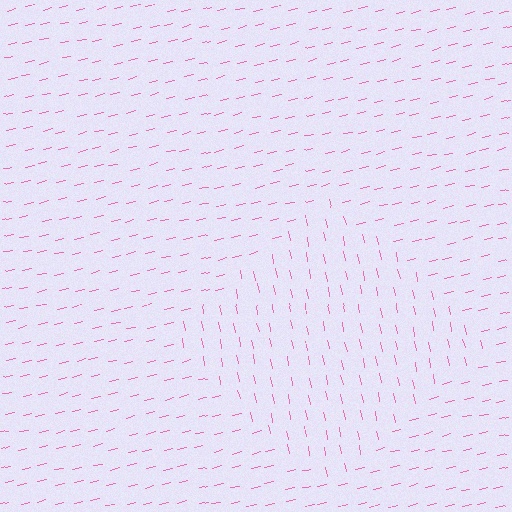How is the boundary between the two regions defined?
The boundary is defined purely by a change in line orientation (approximately 88 degrees difference). All lines are the same color and thickness.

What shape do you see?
I see a diamond.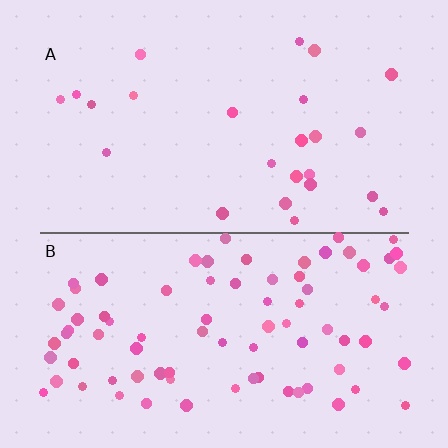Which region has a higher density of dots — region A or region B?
B (the bottom).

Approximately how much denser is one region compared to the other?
Approximately 3.4× — region B over region A.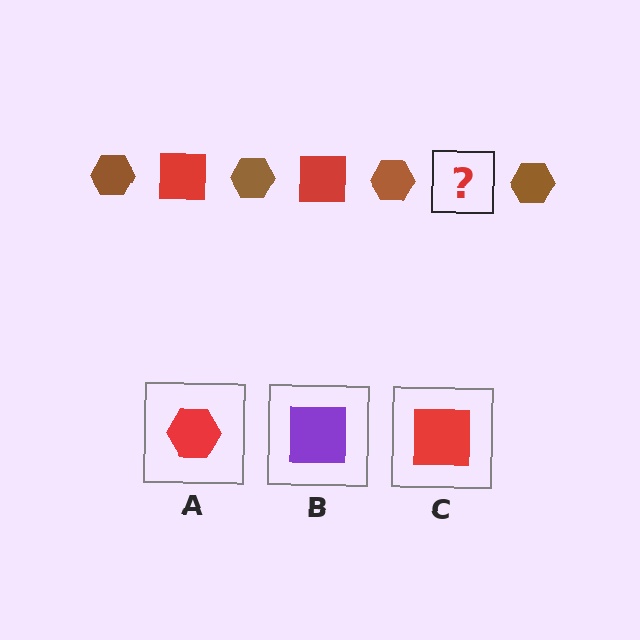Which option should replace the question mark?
Option C.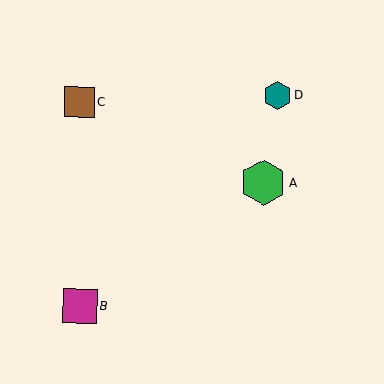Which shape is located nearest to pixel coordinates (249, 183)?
The green hexagon (labeled A) at (263, 182) is nearest to that location.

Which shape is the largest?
The green hexagon (labeled A) is the largest.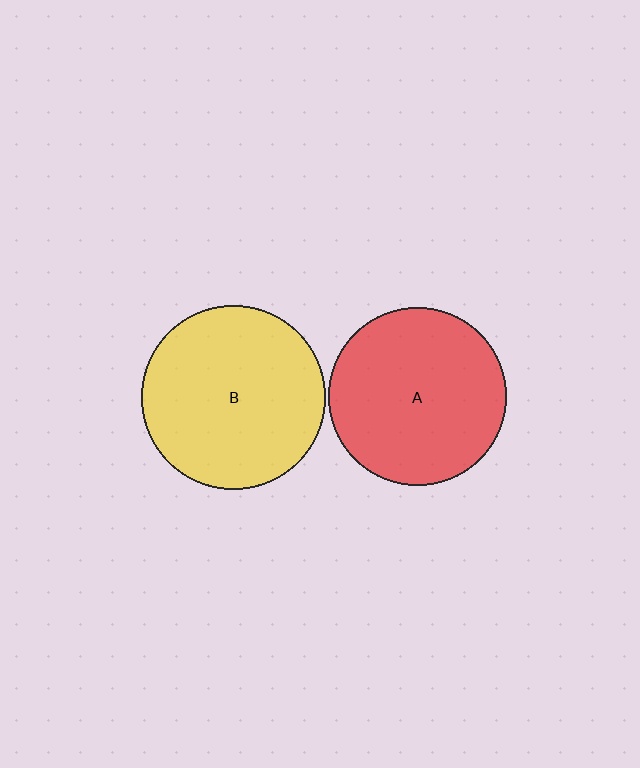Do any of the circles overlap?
No, none of the circles overlap.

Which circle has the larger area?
Circle B (yellow).